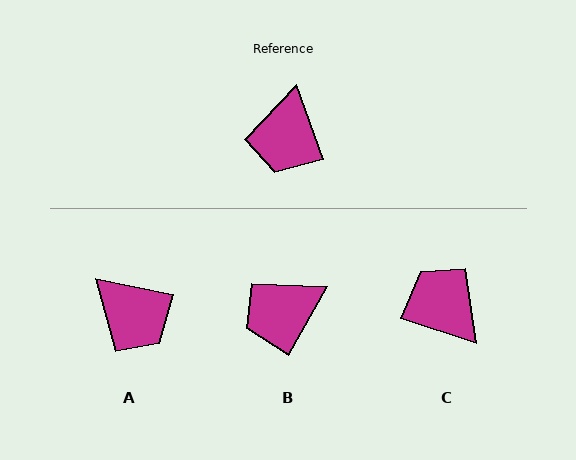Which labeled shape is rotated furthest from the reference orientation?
C, about 128 degrees away.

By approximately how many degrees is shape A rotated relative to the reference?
Approximately 58 degrees counter-clockwise.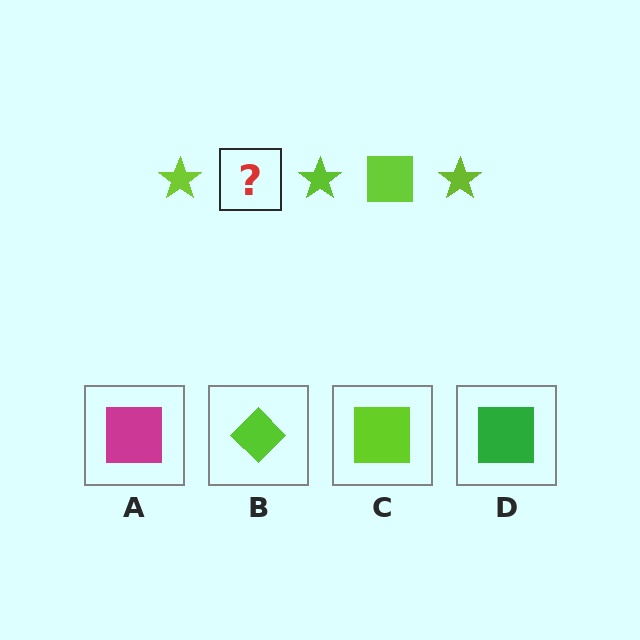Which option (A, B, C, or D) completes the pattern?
C.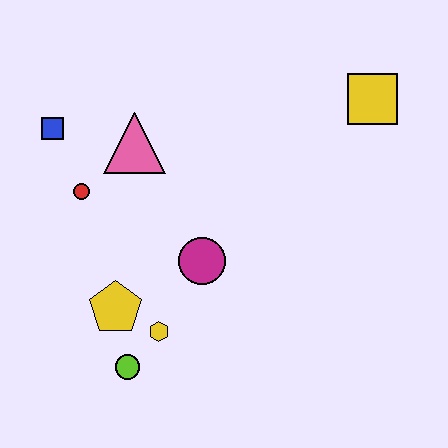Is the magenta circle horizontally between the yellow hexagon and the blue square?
No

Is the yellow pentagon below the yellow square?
Yes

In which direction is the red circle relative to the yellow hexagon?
The red circle is above the yellow hexagon.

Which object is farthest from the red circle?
The yellow square is farthest from the red circle.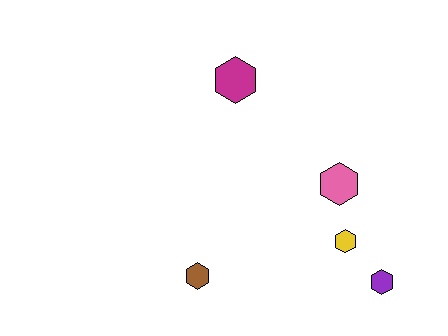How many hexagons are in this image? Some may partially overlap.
There are 5 hexagons.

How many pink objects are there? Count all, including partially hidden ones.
There is 1 pink object.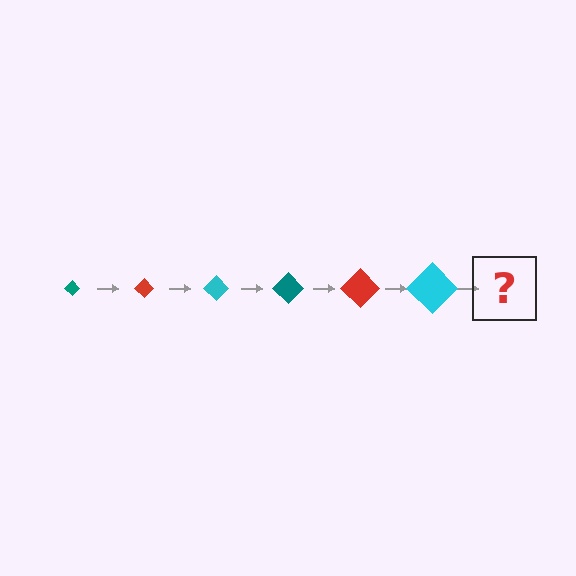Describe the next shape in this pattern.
It should be a teal diamond, larger than the previous one.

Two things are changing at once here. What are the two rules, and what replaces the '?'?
The two rules are that the diamond grows larger each step and the color cycles through teal, red, and cyan. The '?' should be a teal diamond, larger than the previous one.